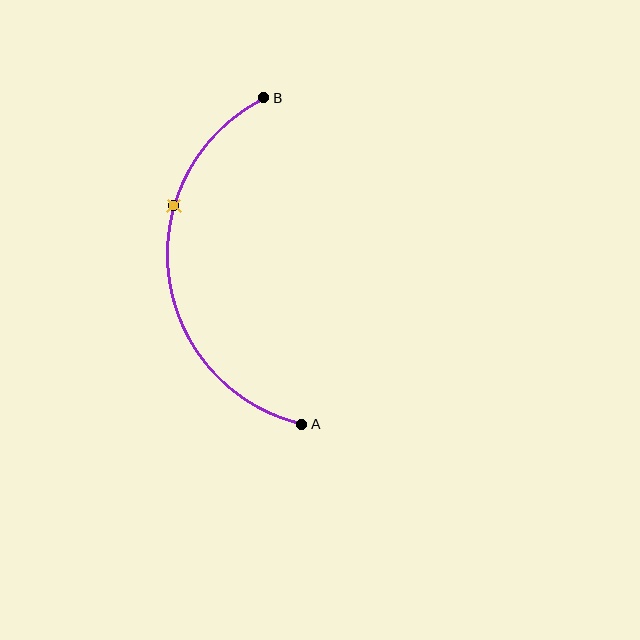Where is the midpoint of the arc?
The arc midpoint is the point on the curve farthest from the straight line joining A and B. It sits to the left of that line.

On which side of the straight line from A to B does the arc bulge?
The arc bulges to the left of the straight line connecting A and B.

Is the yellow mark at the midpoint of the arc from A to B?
No. The yellow mark lies on the arc but is closer to endpoint B. The arc midpoint would be at the point on the curve equidistant along the arc from both A and B.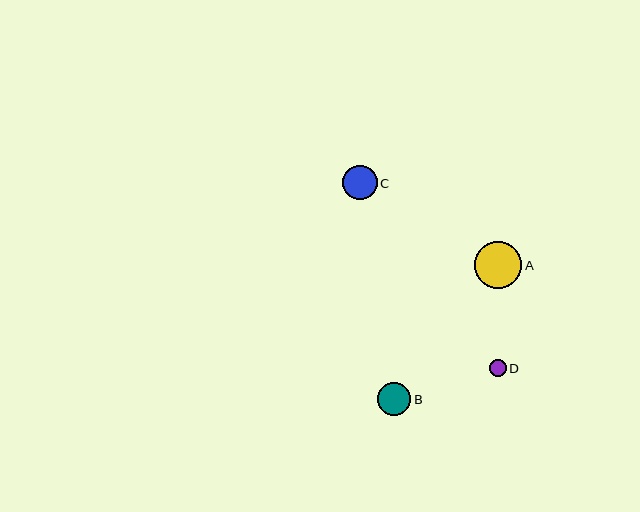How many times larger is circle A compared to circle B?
Circle A is approximately 1.4 times the size of circle B.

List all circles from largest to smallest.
From largest to smallest: A, C, B, D.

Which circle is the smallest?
Circle D is the smallest with a size of approximately 17 pixels.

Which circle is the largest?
Circle A is the largest with a size of approximately 47 pixels.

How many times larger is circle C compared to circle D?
Circle C is approximately 2.1 times the size of circle D.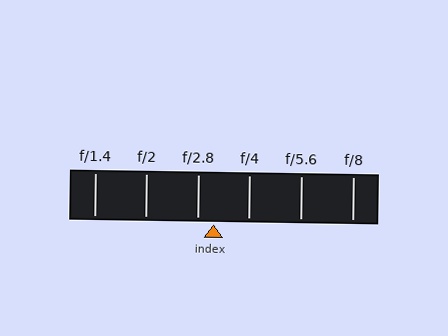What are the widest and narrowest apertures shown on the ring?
The widest aperture shown is f/1.4 and the narrowest is f/8.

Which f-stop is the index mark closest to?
The index mark is closest to f/2.8.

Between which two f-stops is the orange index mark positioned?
The index mark is between f/2.8 and f/4.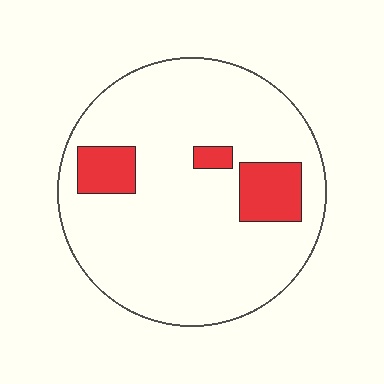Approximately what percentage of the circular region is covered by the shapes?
Approximately 15%.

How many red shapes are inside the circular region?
3.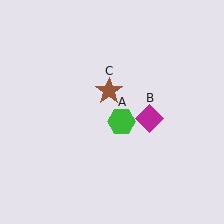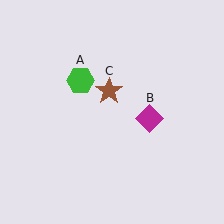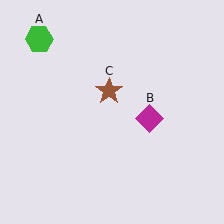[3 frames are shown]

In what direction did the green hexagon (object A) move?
The green hexagon (object A) moved up and to the left.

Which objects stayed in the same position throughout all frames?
Magenta diamond (object B) and brown star (object C) remained stationary.